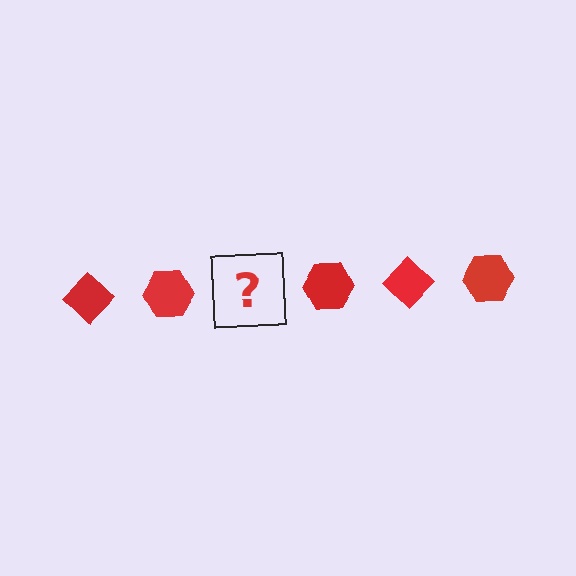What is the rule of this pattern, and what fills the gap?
The rule is that the pattern cycles through diamond, hexagon shapes in red. The gap should be filled with a red diamond.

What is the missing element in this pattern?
The missing element is a red diamond.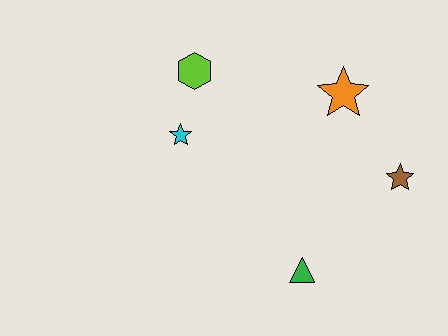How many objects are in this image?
There are 5 objects.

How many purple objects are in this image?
There are no purple objects.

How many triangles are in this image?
There is 1 triangle.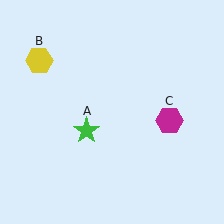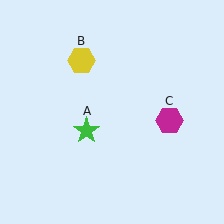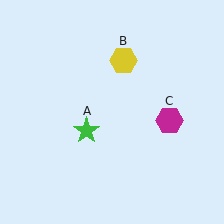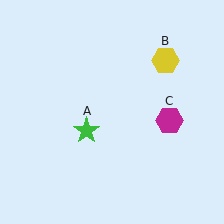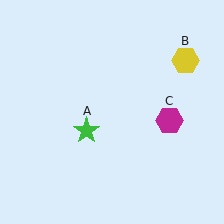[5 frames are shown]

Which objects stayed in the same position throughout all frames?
Green star (object A) and magenta hexagon (object C) remained stationary.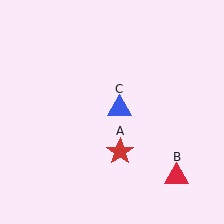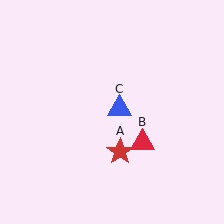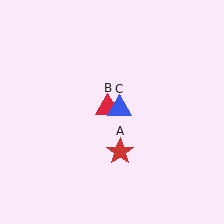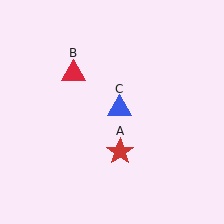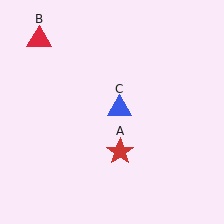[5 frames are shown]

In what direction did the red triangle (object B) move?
The red triangle (object B) moved up and to the left.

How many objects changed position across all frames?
1 object changed position: red triangle (object B).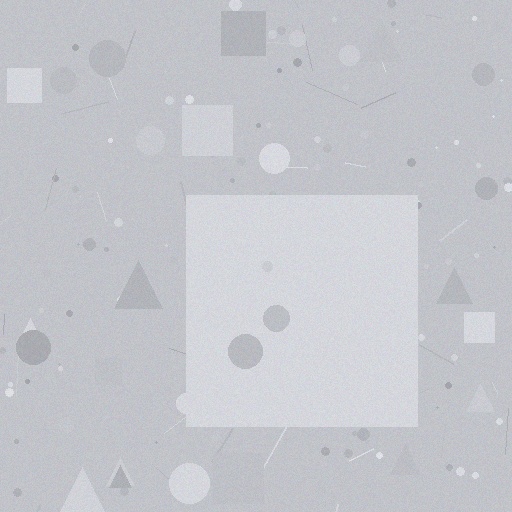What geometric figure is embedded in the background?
A square is embedded in the background.